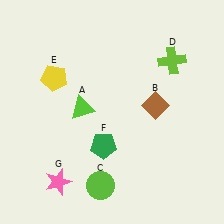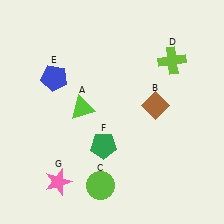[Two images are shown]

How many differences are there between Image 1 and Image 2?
There is 1 difference between the two images.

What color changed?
The pentagon (E) changed from yellow in Image 1 to blue in Image 2.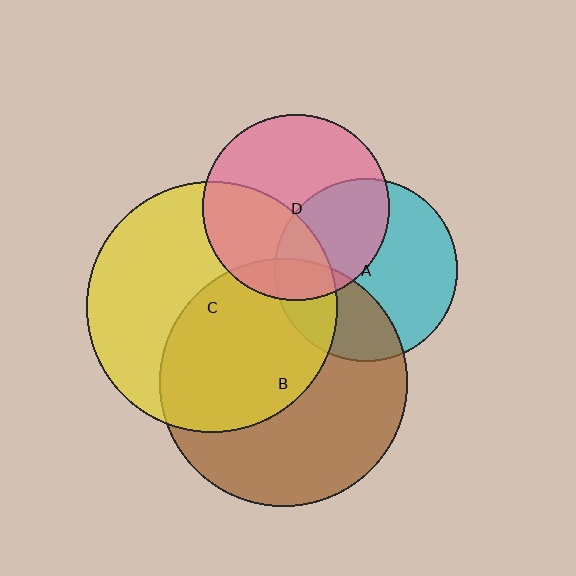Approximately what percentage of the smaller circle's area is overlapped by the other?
Approximately 40%.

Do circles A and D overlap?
Yes.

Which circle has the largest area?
Circle C (yellow).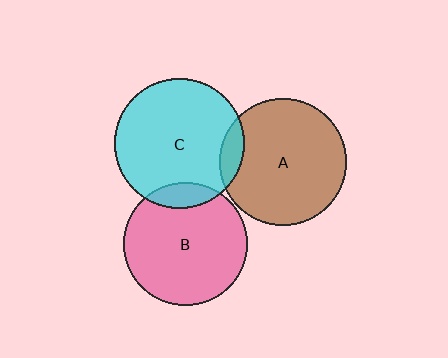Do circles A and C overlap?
Yes.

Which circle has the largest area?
Circle C (cyan).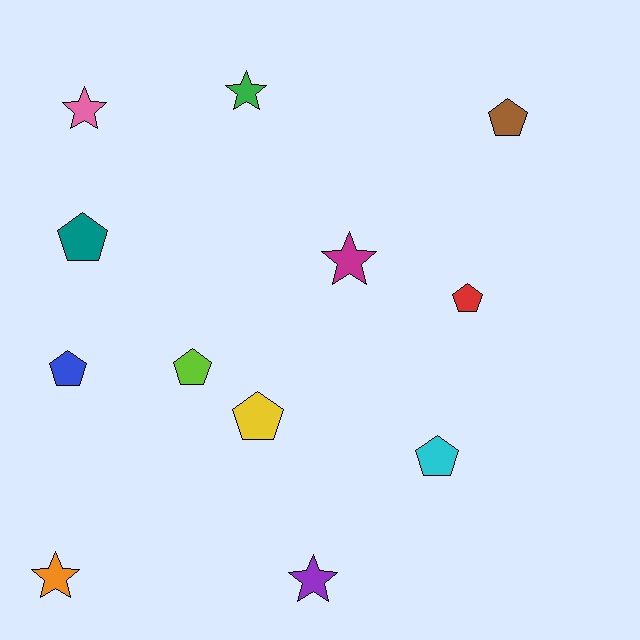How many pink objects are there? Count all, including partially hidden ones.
There is 1 pink object.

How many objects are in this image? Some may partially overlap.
There are 12 objects.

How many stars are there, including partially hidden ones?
There are 5 stars.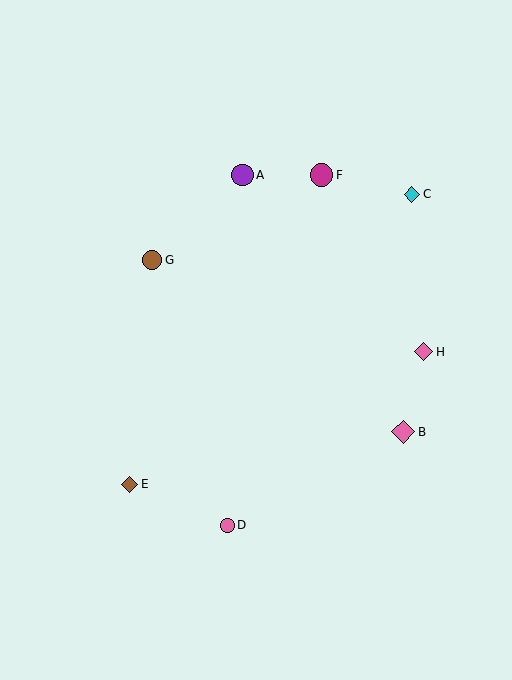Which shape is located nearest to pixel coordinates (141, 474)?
The brown diamond (labeled E) at (130, 484) is nearest to that location.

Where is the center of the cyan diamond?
The center of the cyan diamond is at (412, 194).